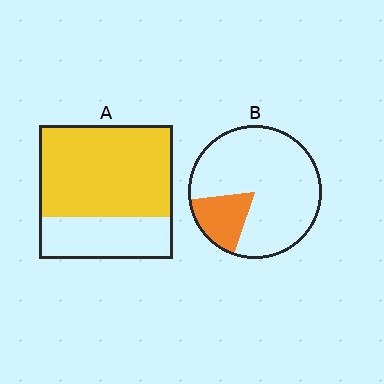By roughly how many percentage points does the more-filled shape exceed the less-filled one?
By roughly 50 percentage points (A over B).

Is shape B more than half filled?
No.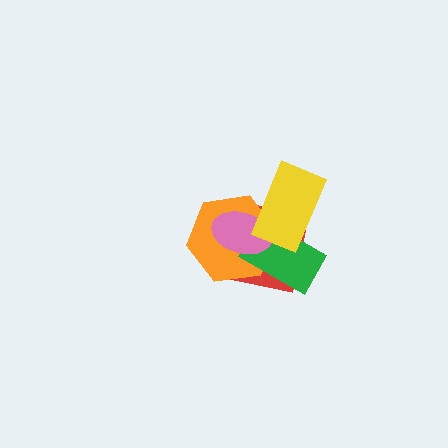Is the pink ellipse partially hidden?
Yes, it is partially covered by another shape.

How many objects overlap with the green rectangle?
4 objects overlap with the green rectangle.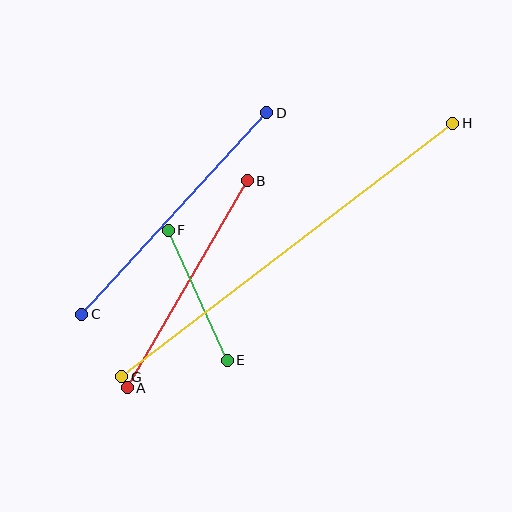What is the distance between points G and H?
The distance is approximately 417 pixels.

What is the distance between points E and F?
The distance is approximately 143 pixels.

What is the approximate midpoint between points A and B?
The midpoint is at approximately (187, 284) pixels.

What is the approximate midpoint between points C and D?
The midpoint is at approximately (174, 213) pixels.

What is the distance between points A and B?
The distance is approximately 239 pixels.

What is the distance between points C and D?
The distance is approximately 273 pixels.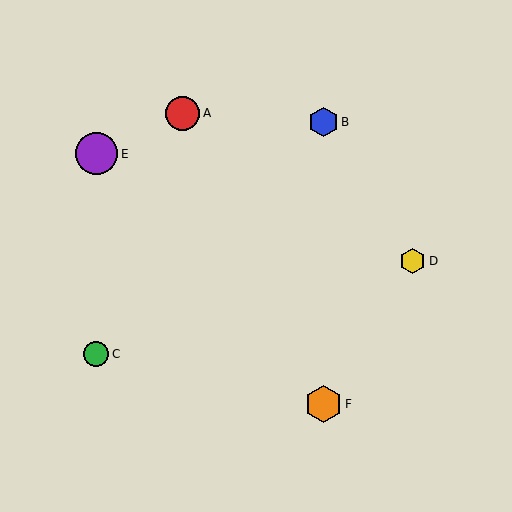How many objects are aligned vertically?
2 objects (B, F) are aligned vertically.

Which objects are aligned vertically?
Objects B, F are aligned vertically.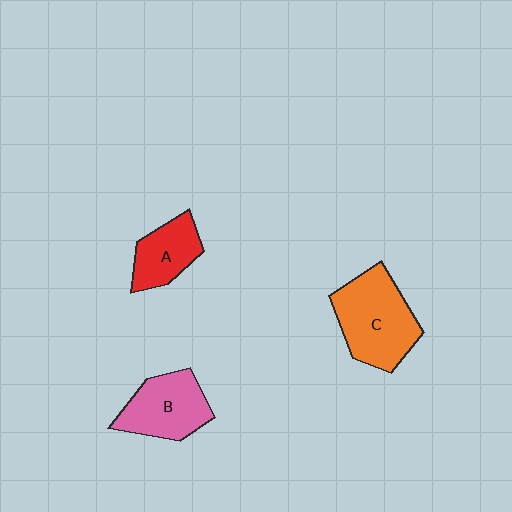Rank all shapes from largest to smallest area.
From largest to smallest: C (orange), B (pink), A (red).